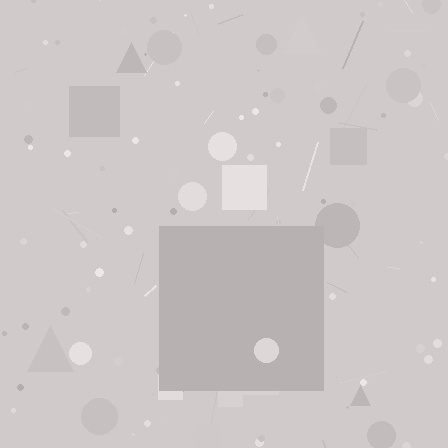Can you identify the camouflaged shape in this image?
The camouflaged shape is a square.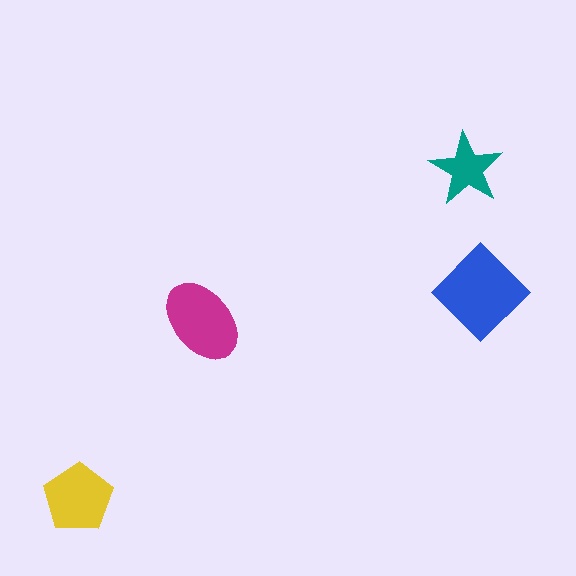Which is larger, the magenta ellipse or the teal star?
The magenta ellipse.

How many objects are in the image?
There are 4 objects in the image.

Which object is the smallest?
The teal star.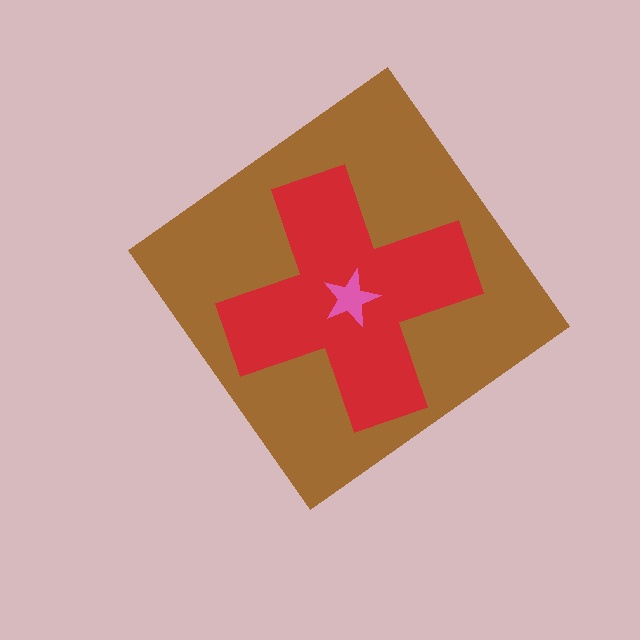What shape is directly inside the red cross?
The pink star.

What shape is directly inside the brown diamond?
The red cross.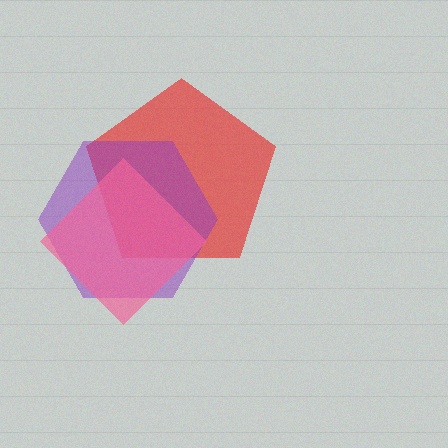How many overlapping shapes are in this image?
There are 3 overlapping shapes in the image.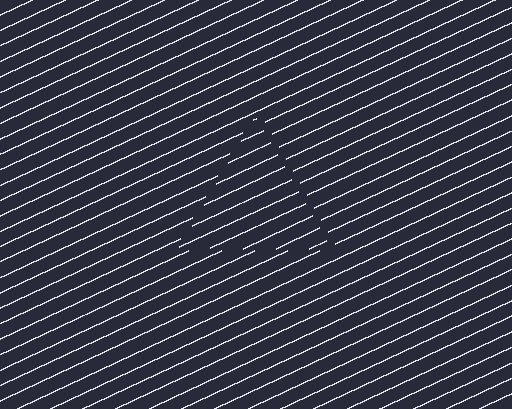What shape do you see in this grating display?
An illusory triangle. The interior of the shape contains the same grating, shifted by half a period — the contour is defined by the phase discontinuity where line-ends from the inner and outer gratings abut.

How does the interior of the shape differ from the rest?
The interior of the shape contains the same grating, shifted by half a period — the contour is defined by the phase discontinuity where line-ends from the inner and outer gratings abut.